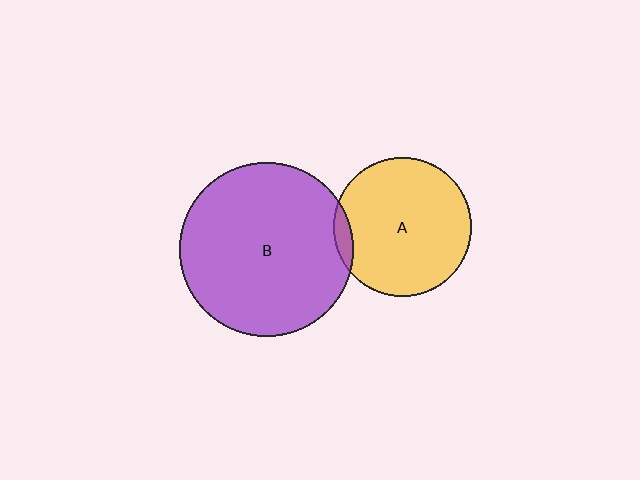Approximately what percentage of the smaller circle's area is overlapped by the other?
Approximately 5%.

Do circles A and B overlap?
Yes.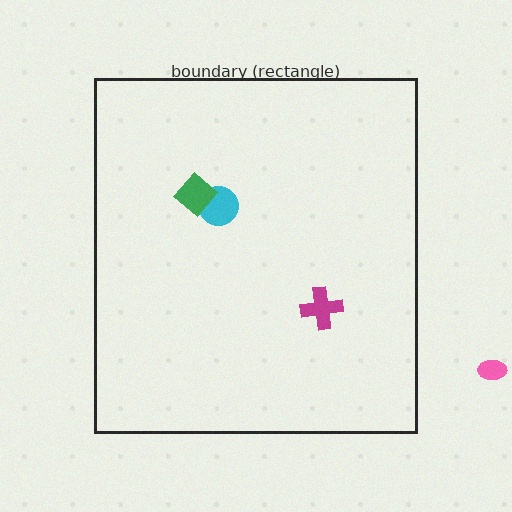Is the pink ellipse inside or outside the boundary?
Outside.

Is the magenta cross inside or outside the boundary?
Inside.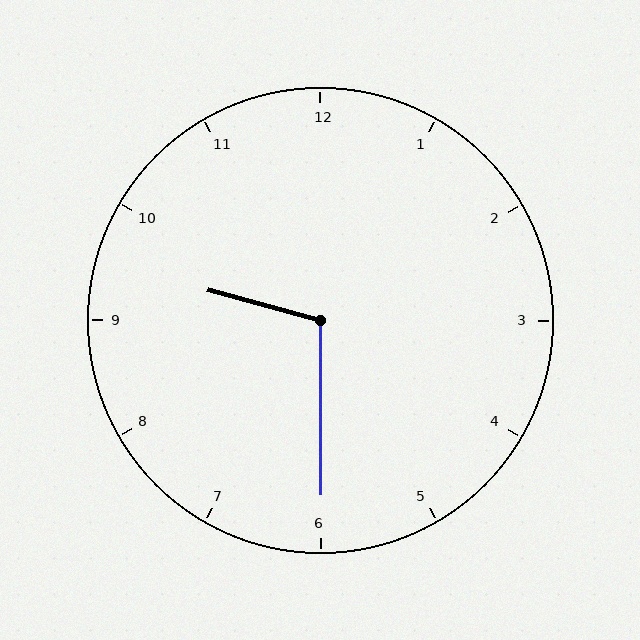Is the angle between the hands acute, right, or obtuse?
It is obtuse.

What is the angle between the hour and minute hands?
Approximately 105 degrees.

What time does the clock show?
9:30.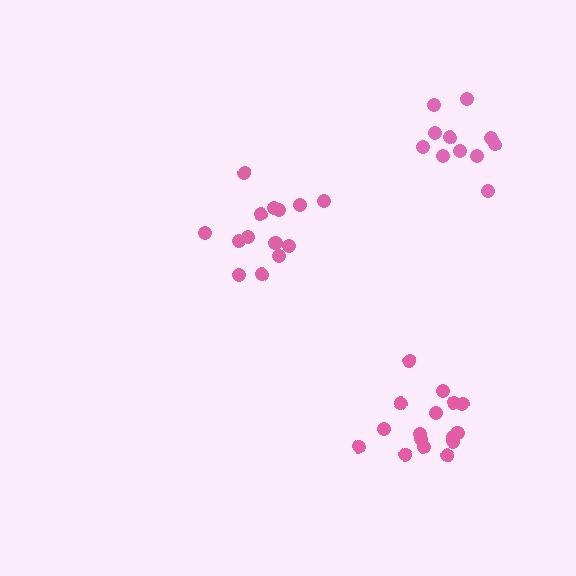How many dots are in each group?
Group 1: 16 dots, Group 2: 15 dots, Group 3: 11 dots (42 total).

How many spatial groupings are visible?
There are 3 spatial groupings.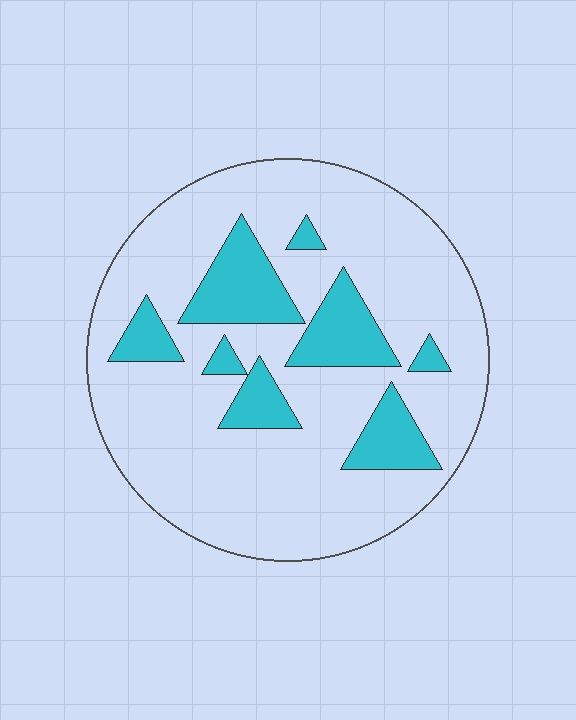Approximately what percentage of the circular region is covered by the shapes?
Approximately 20%.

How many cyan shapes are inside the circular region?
8.